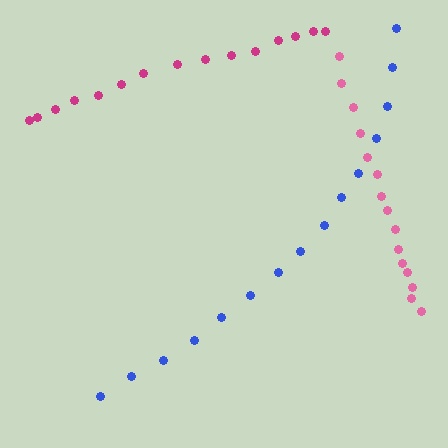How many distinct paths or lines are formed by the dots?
There are 3 distinct paths.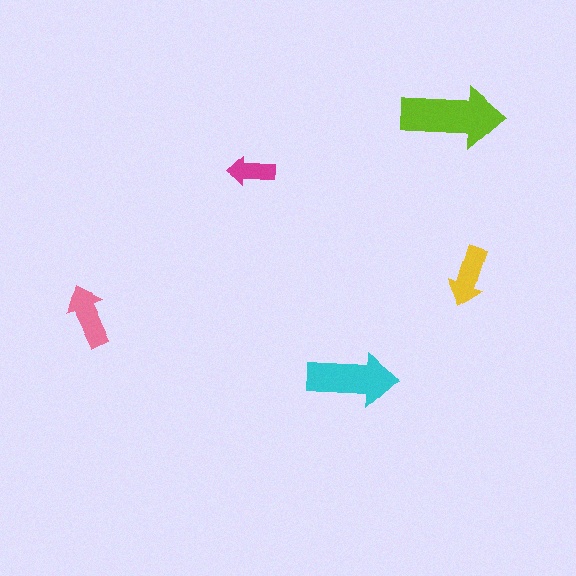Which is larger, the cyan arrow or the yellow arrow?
The cyan one.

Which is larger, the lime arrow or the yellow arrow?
The lime one.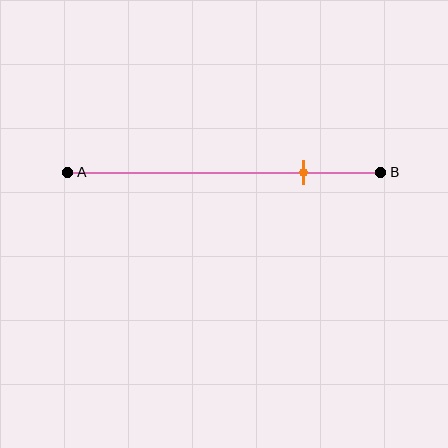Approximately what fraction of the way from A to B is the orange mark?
The orange mark is approximately 75% of the way from A to B.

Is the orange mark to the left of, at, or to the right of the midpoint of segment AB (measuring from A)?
The orange mark is to the right of the midpoint of segment AB.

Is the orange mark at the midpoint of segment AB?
No, the mark is at about 75% from A, not at the 50% midpoint.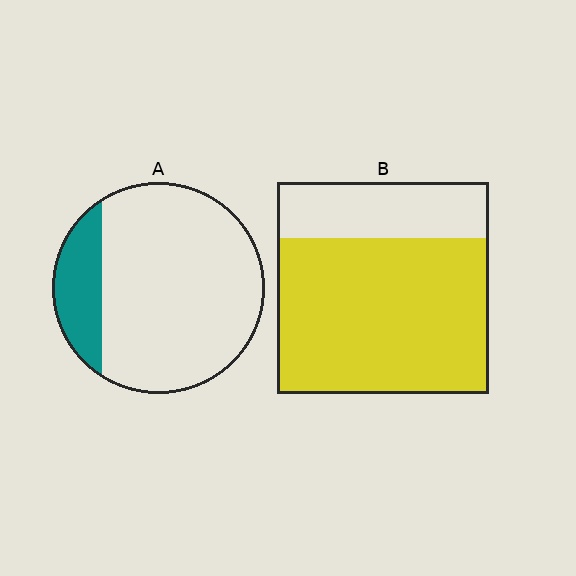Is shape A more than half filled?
No.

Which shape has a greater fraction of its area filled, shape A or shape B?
Shape B.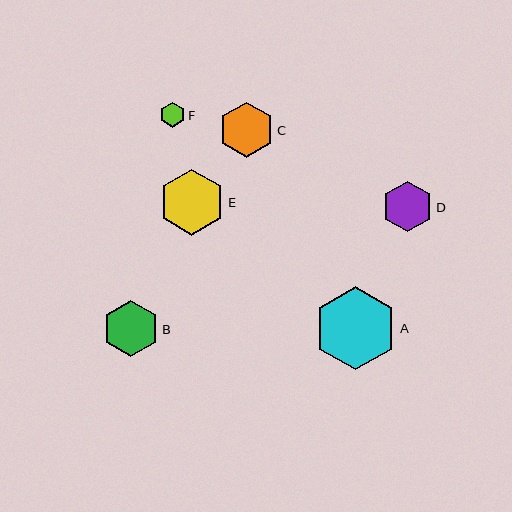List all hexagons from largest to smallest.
From largest to smallest: A, E, B, C, D, F.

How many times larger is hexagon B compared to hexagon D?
Hexagon B is approximately 1.1 times the size of hexagon D.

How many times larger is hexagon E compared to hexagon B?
Hexagon E is approximately 1.2 times the size of hexagon B.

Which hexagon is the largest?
Hexagon A is the largest with a size of approximately 83 pixels.